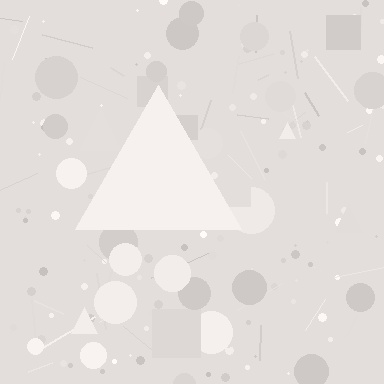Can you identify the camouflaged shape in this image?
The camouflaged shape is a triangle.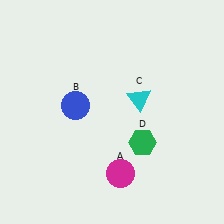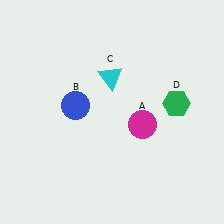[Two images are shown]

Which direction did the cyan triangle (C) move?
The cyan triangle (C) moved left.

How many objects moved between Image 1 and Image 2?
3 objects moved between the two images.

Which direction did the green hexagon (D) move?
The green hexagon (D) moved up.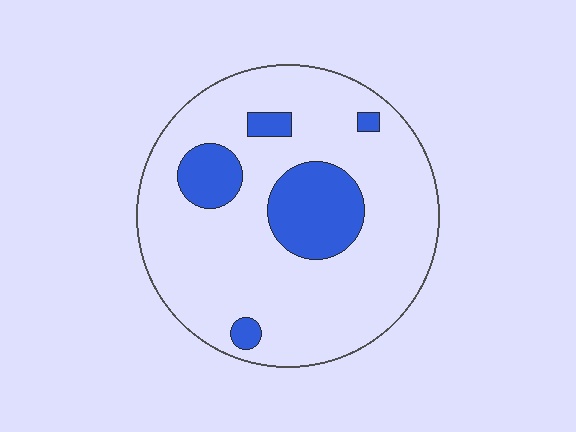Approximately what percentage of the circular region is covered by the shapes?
Approximately 20%.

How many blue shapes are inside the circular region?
5.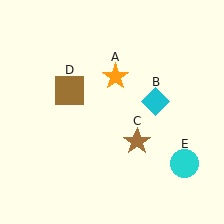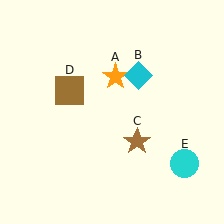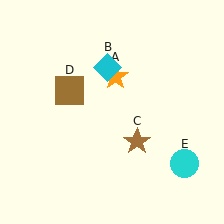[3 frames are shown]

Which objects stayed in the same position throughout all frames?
Orange star (object A) and brown star (object C) and brown square (object D) and cyan circle (object E) remained stationary.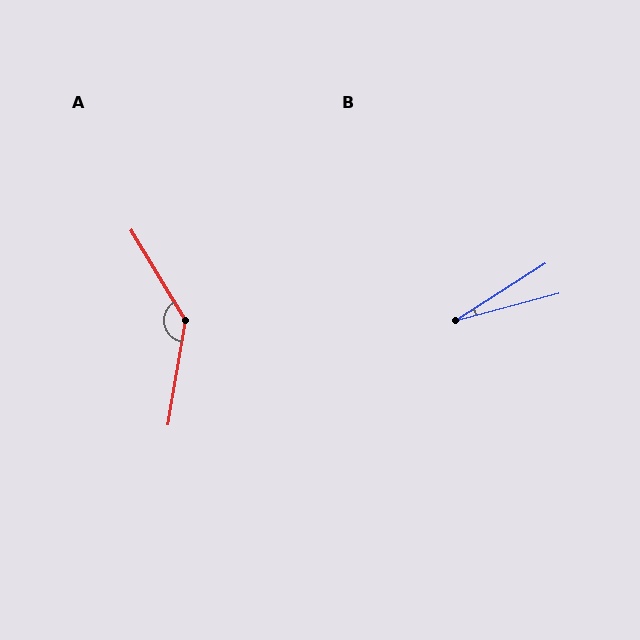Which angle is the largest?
A, at approximately 139 degrees.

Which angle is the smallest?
B, at approximately 17 degrees.